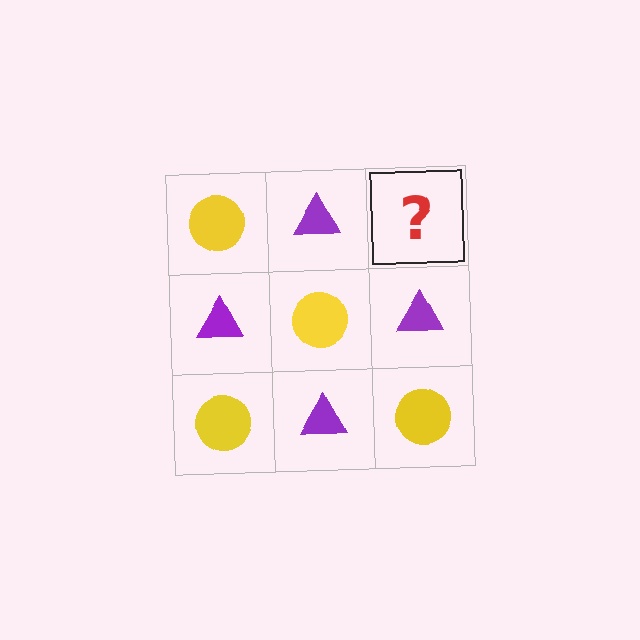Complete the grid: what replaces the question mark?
The question mark should be replaced with a yellow circle.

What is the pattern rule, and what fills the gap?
The rule is that it alternates yellow circle and purple triangle in a checkerboard pattern. The gap should be filled with a yellow circle.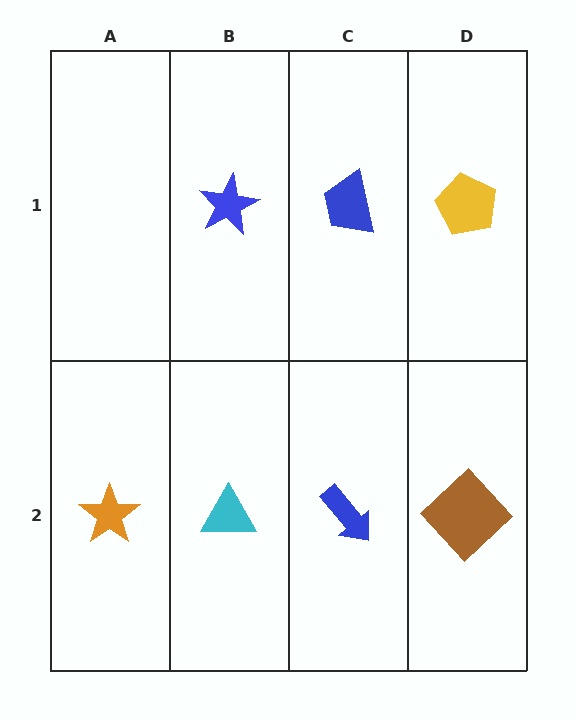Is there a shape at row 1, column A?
No, that cell is empty.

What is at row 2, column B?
A cyan triangle.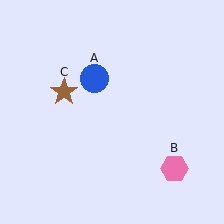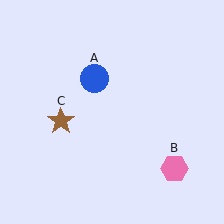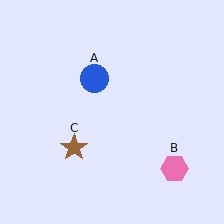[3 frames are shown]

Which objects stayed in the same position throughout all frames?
Blue circle (object A) and pink hexagon (object B) remained stationary.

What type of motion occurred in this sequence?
The brown star (object C) rotated counterclockwise around the center of the scene.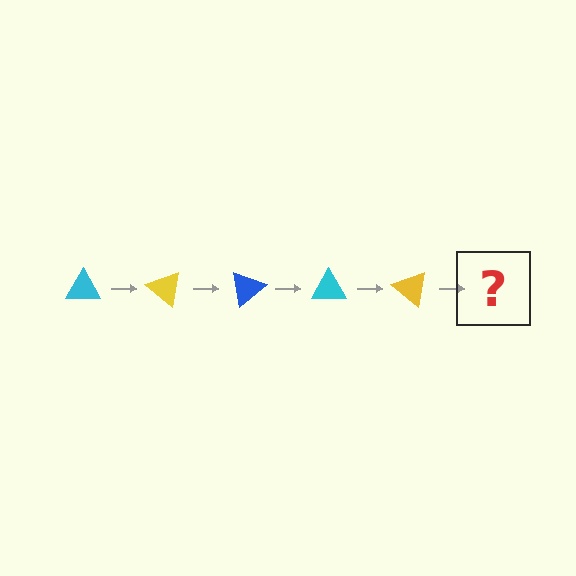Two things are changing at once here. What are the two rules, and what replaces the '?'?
The two rules are that it rotates 40 degrees each step and the color cycles through cyan, yellow, and blue. The '?' should be a blue triangle, rotated 200 degrees from the start.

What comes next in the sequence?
The next element should be a blue triangle, rotated 200 degrees from the start.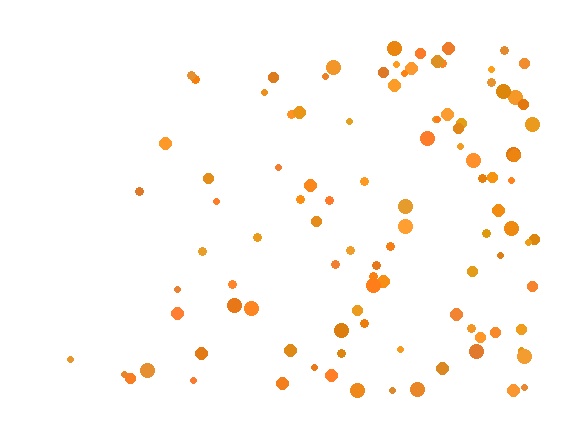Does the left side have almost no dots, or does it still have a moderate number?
Still a moderate number, just noticeably fewer than the right.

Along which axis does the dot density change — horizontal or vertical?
Horizontal.